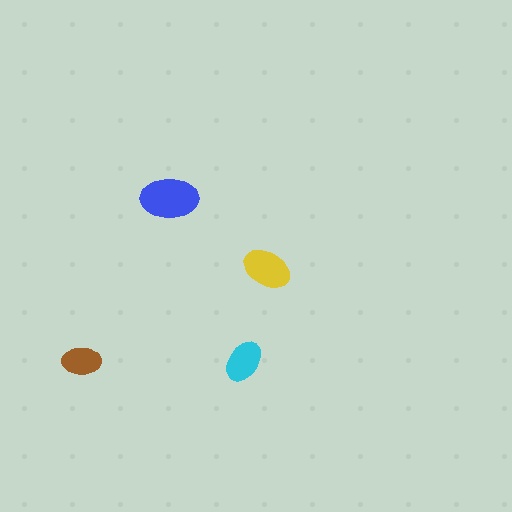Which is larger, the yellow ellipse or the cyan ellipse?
The yellow one.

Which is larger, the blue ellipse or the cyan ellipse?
The blue one.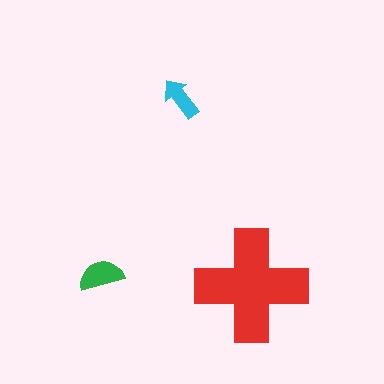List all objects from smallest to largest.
The cyan arrow, the green semicircle, the red cross.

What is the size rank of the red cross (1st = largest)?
1st.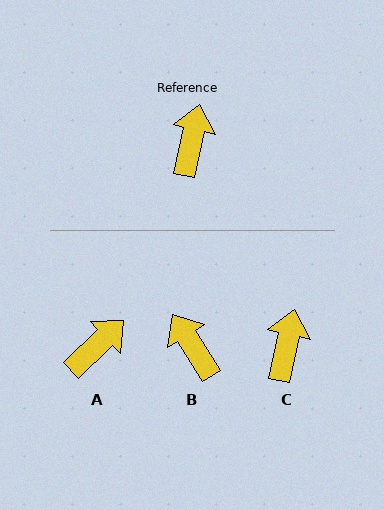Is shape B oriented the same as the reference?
No, it is off by about 45 degrees.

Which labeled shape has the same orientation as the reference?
C.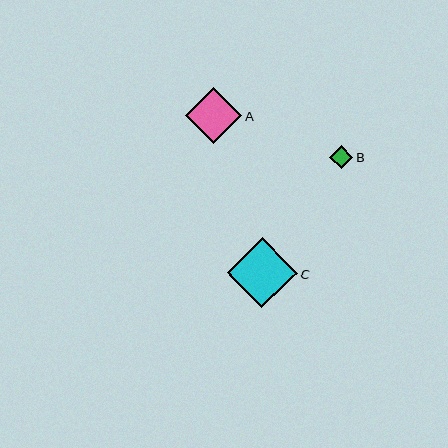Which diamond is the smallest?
Diamond B is the smallest with a size of approximately 23 pixels.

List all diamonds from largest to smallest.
From largest to smallest: C, A, B.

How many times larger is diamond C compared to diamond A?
Diamond C is approximately 1.2 times the size of diamond A.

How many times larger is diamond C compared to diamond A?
Diamond C is approximately 1.2 times the size of diamond A.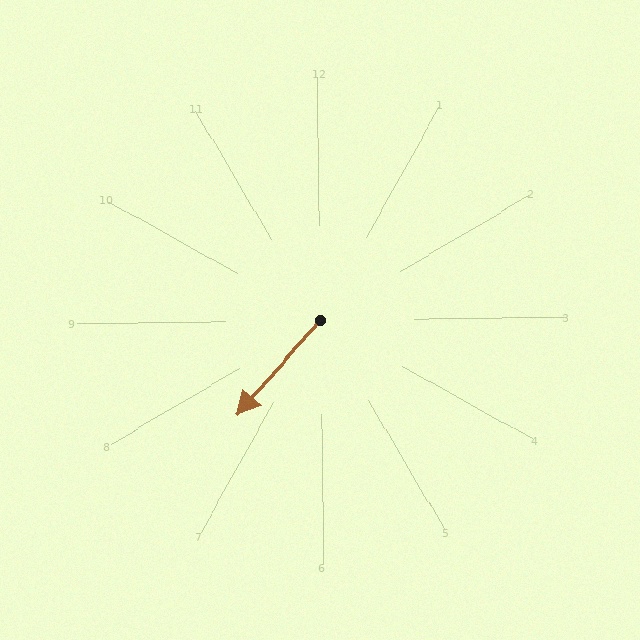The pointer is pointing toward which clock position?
Roughly 7 o'clock.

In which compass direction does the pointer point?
Southwest.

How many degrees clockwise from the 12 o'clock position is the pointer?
Approximately 222 degrees.